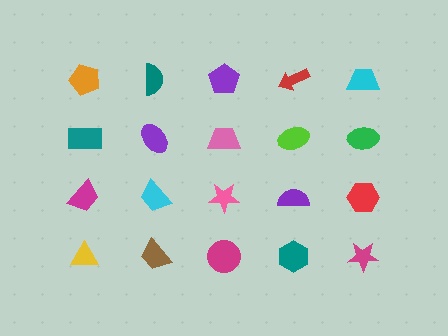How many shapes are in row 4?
5 shapes.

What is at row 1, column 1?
An orange pentagon.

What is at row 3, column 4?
A purple semicircle.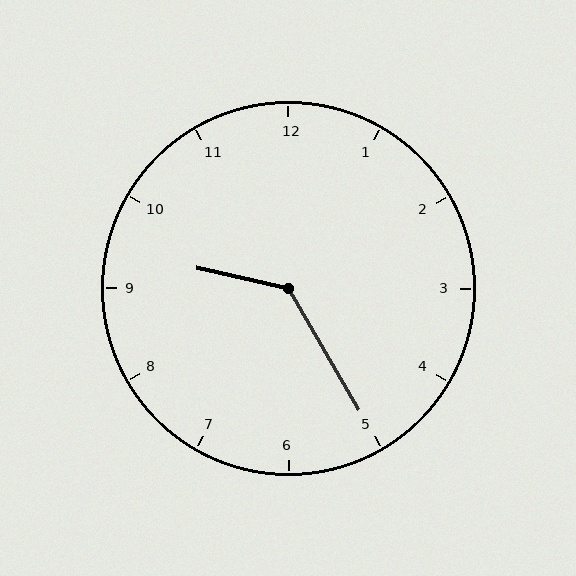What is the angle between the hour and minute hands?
Approximately 132 degrees.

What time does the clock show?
9:25.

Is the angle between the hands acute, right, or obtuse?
It is obtuse.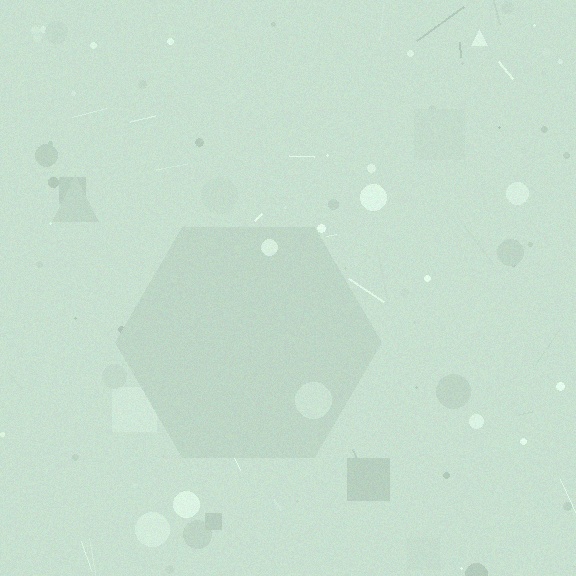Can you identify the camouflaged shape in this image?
The camouflaged shape is a hexagon.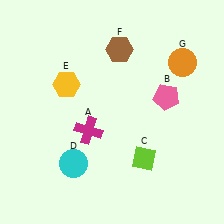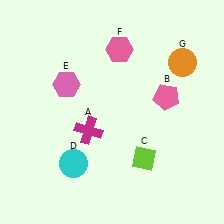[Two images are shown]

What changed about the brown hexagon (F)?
In Image 1, F is brown. In Image 2, it changed to pink.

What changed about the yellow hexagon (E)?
In Image 1, E is yellow. In Image 2, it changed to pink.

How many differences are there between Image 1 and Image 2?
There are 2 differences between the two images.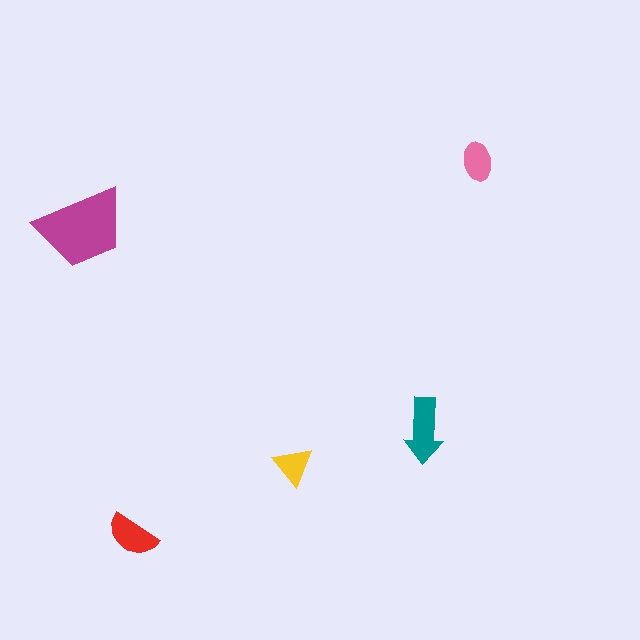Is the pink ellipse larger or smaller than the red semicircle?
Smaller.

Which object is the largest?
The magenta trapezoid.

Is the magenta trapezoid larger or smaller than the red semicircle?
Larger.